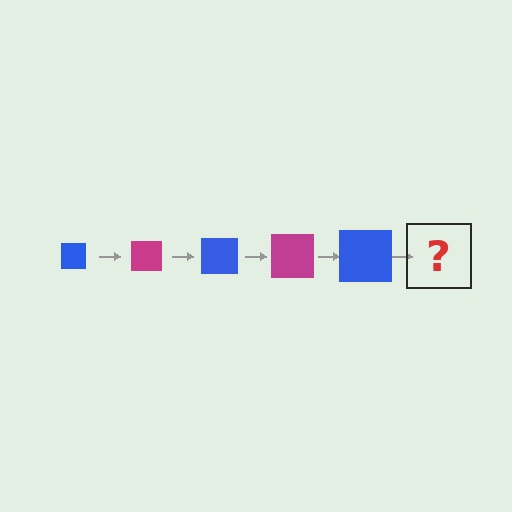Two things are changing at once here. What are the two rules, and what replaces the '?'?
The two rules are that the square grows larger each step and the color cycles through blue and magenta. The '?' should be a magenta square, larger than the previous one.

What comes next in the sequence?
The next element should be a magenta square, larger than the previous one.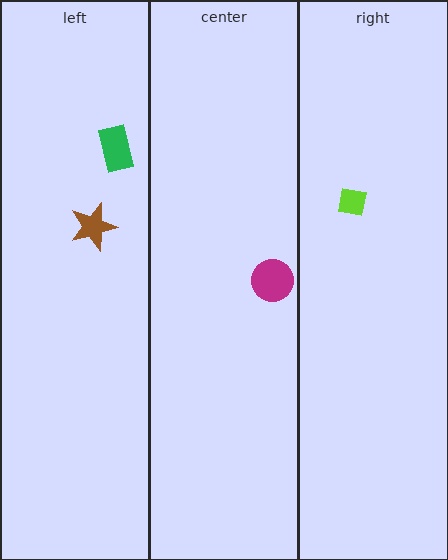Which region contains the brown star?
The left region.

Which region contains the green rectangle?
The left region.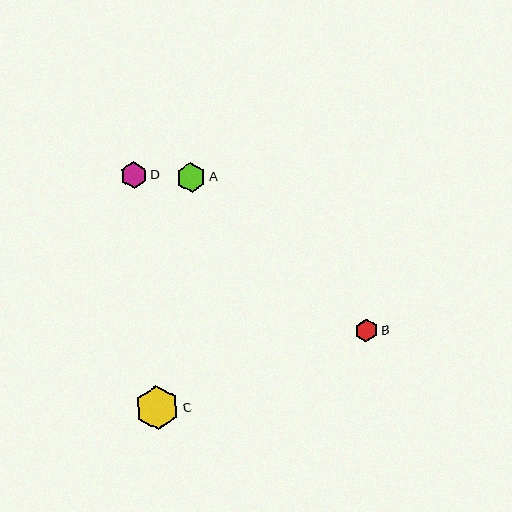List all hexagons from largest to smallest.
From largest to smallest: C, A, D, B.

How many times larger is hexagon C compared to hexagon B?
Hexagon C is approximately 1.9 times the size of hexagon B.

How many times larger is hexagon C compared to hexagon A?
Hexagon C is approximately 1.5 times the size of hexagon A.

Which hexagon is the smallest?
Hexagon B is the smallest with a size of approximately 23 pixels.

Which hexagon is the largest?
Hexagon C is the largest with a size of approximately 44 pixels.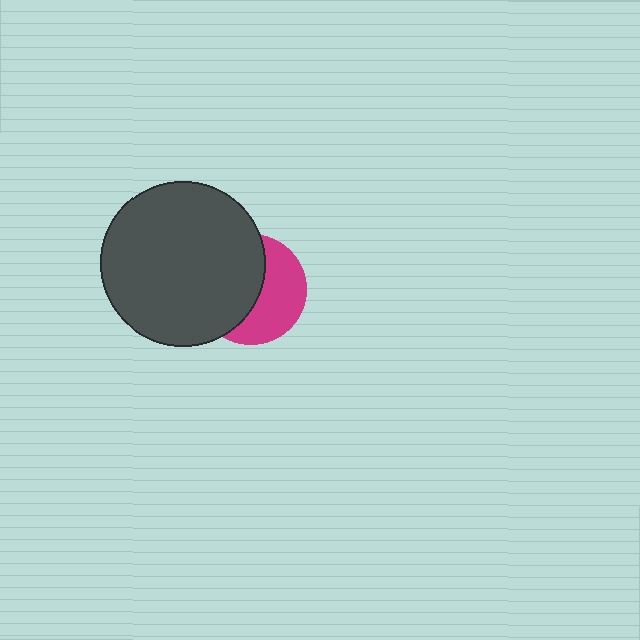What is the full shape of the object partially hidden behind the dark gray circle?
The partially hidden object is a magenta circle.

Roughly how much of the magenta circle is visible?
About half of it is visible (roughly 46%).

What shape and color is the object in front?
The object in front is a dark gray circle.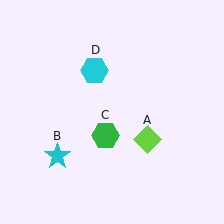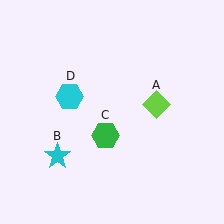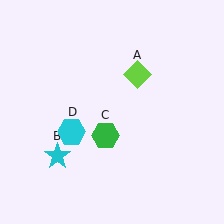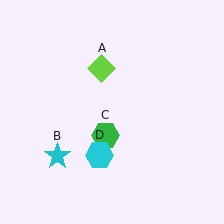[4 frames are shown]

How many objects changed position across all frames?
2 objects changed position: lime diamond (object A), cyan hexagon (object D).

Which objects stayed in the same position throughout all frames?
Cyan star (object B) and green hexagon (object C) remained stationary.